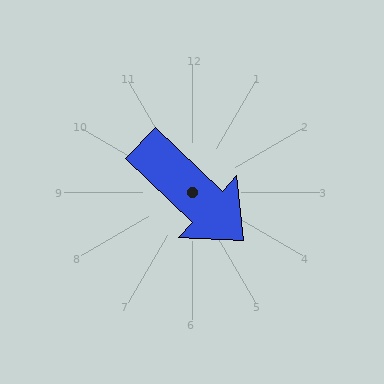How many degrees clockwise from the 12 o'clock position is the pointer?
Approximately 134 degrees.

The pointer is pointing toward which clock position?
Roughly 4 o'clock.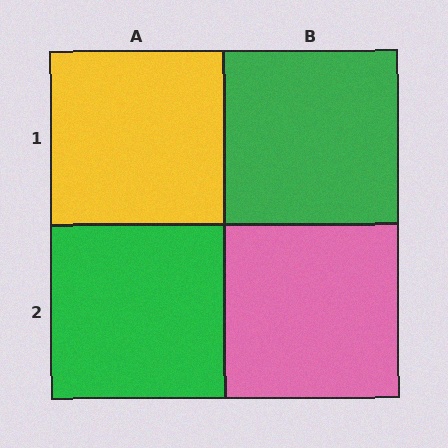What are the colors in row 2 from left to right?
Green, pink.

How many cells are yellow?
1 cell is yellow.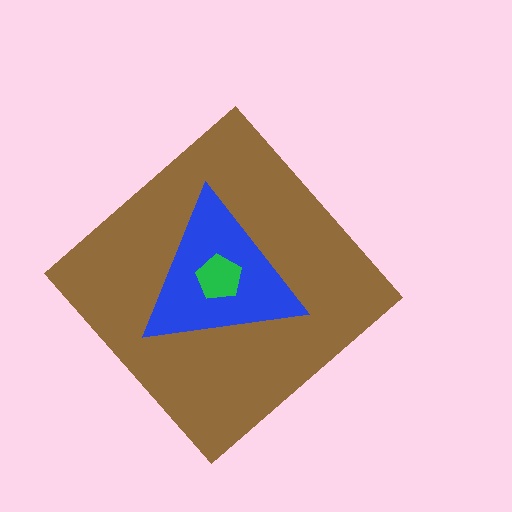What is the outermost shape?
The brown diamond.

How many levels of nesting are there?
3.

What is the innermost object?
The green pentagon.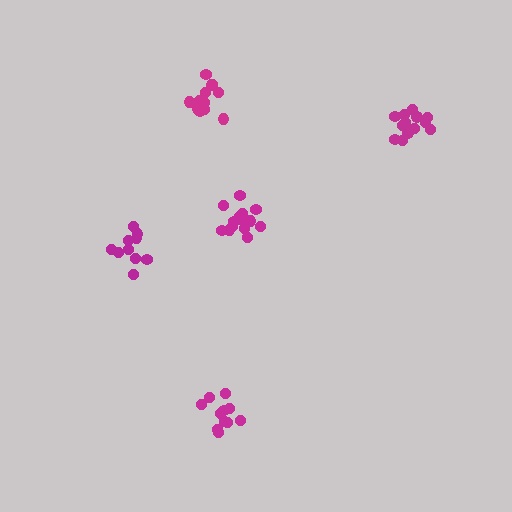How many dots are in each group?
Group 1: 14 dots, Group 2: 13 dots, Group 3: 13 dots, Group 4: 10 dots, Group 5: 11 dots (61 total).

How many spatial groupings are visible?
There are 5 spatial groupings.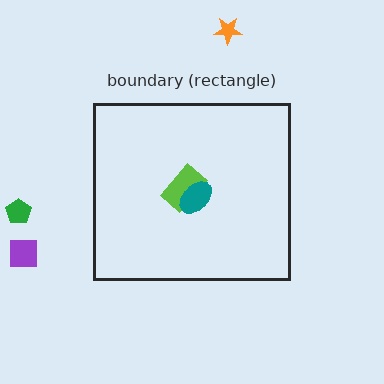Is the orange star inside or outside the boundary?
Outside.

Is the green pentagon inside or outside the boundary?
Outside.